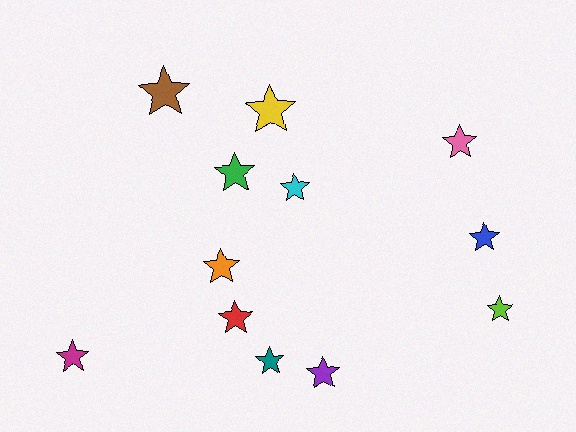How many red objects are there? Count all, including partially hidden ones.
There is 1 red object.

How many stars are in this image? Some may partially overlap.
There are 12 stars.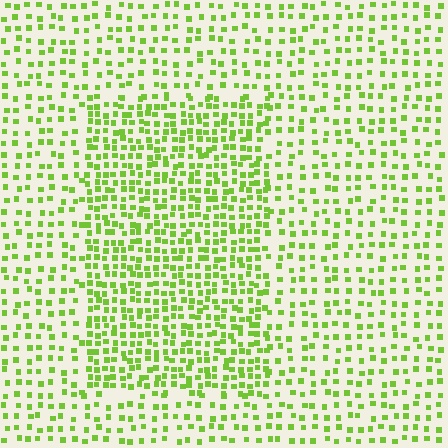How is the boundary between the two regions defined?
The boundary is defined by a change in element density (approximately 1.8x ratio). All elements are the same color, size, and shape.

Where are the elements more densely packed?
The elements are more densely packed inside the rectangle boundary.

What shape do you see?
I see a rectangle.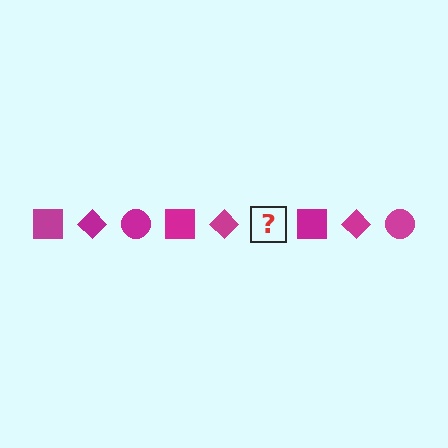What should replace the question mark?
The question mark should be replaced with a magenta circle.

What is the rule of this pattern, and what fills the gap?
The rule is that the pattern cycles through square, diamond, circle shapes in magenta. The gap should be filled with a magenta circle.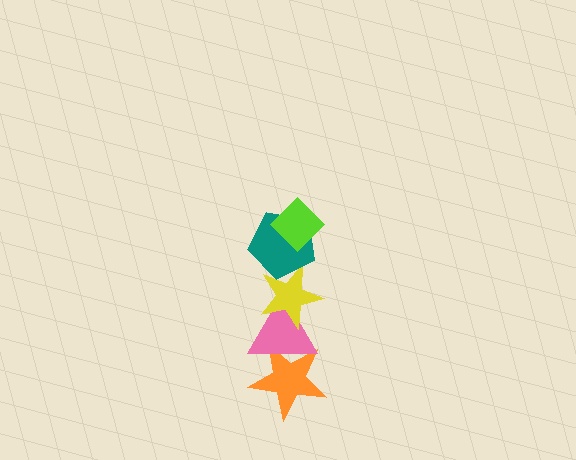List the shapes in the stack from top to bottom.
From top to bottom: the lime diamond, the teal pentagon, the yellow star, the pink triangle, the orange star.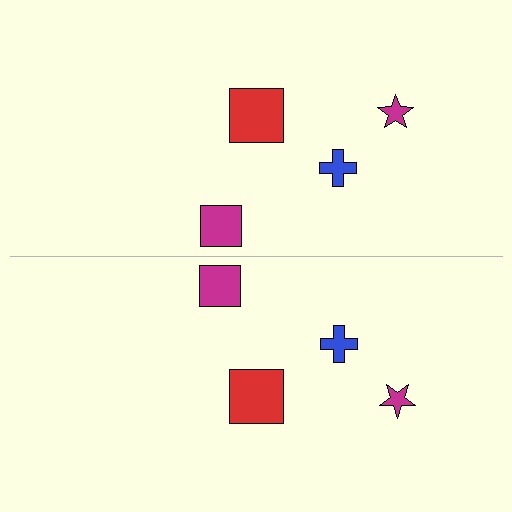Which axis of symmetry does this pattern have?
The pattern has a horizontal axis of symmetry running through the center of the image.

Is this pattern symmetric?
Yes, this pattern has bilateral (reflection) symmetry.